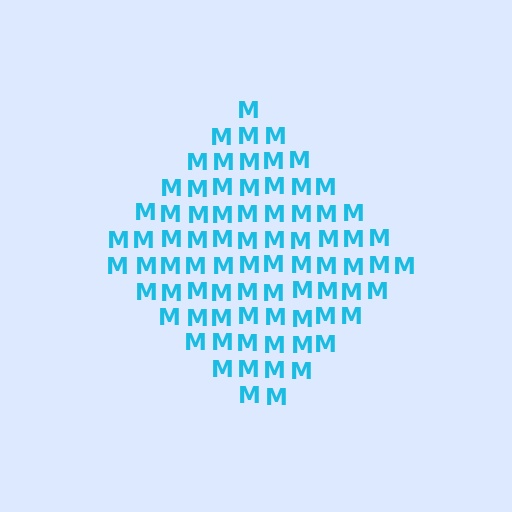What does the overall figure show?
The overall figure shows a diamond.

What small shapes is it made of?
It is made of small letter M's.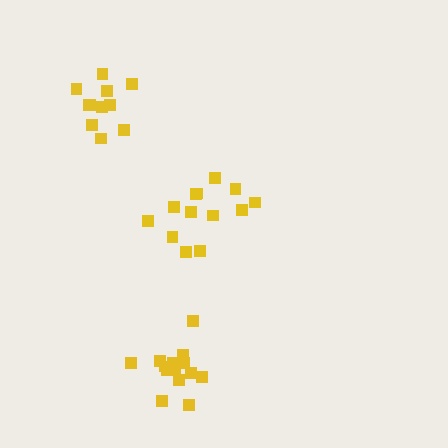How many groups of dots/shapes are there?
There are 3 groups.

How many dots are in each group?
Group 1: 14 dots, Group 2: 13 dots, Group 3: 11 dots (38 total).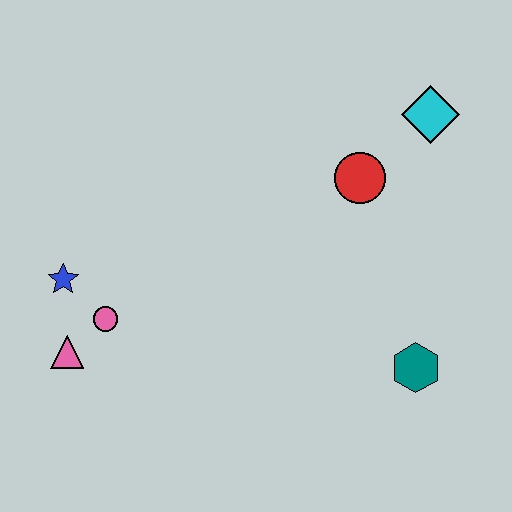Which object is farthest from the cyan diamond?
The pink triangle is farthest from the cyan diamond.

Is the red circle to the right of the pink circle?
Yes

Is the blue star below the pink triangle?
No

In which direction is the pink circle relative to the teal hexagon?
The pink circle is to the left of the teal hexagon.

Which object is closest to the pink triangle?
The pink circle is closest to the pink triangle.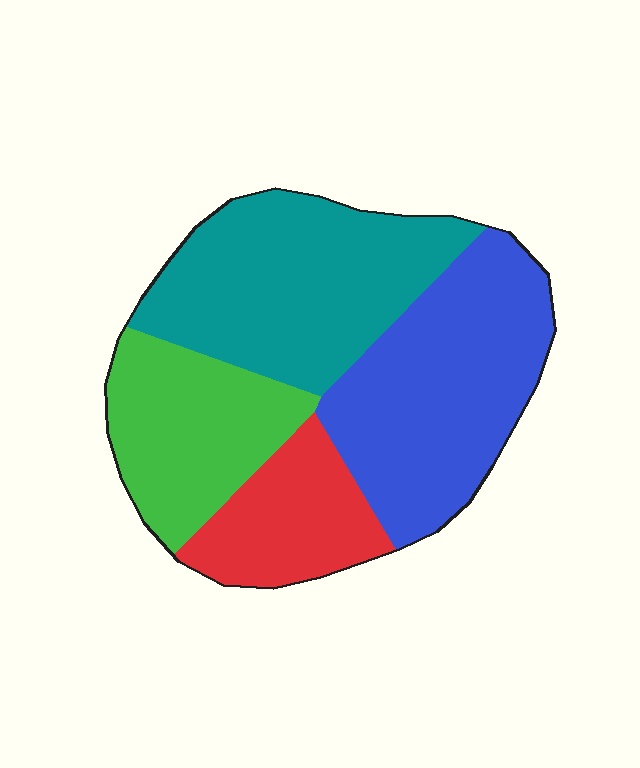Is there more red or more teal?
Teal.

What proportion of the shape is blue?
Blue covers roughly 30% of the shape.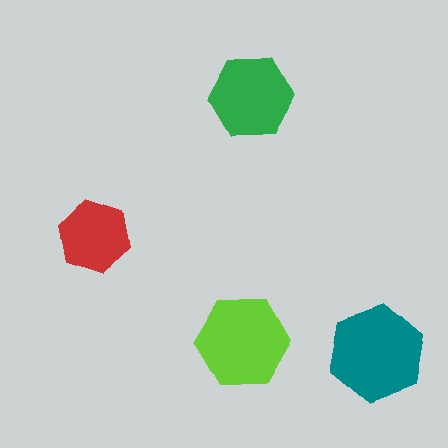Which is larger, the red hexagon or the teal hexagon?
The teal one.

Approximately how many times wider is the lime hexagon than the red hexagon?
About 1.5 times wider.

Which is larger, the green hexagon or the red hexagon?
The green one.